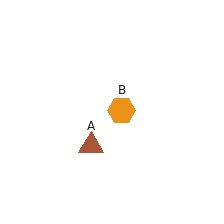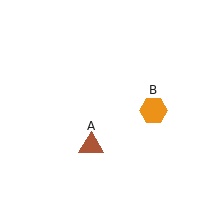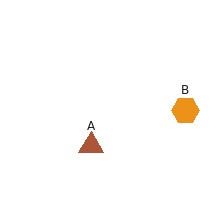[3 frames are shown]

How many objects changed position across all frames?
1 object changed position: orange hexagon (object B).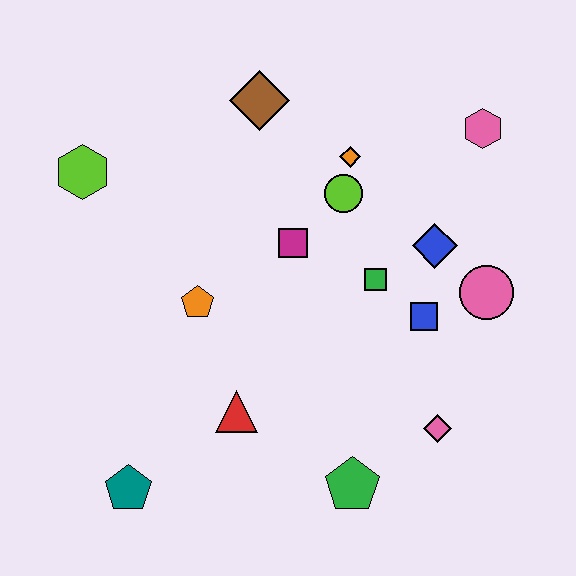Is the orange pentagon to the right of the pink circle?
No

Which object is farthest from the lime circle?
The teal pentagon is farthest from the lime circle.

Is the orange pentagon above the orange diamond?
No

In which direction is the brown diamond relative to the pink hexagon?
The brown diamond is to the left of the pink hexagon.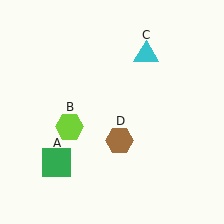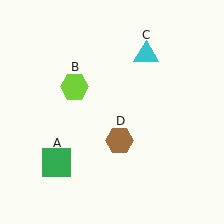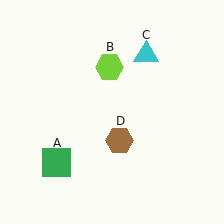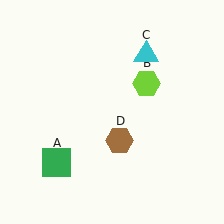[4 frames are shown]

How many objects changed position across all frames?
1 object changed position: lime hexagon (object B).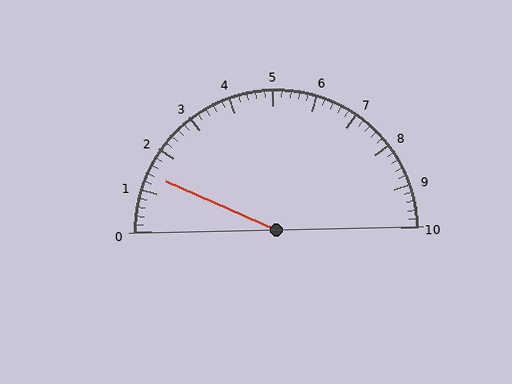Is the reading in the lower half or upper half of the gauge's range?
The reading is in the lower half of the range (0 to 10).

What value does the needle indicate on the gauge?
The needle indicates approximately 1.4.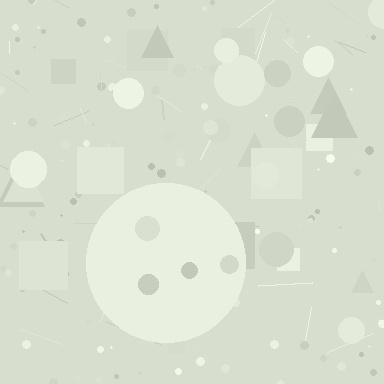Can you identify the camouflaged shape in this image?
The camouflaged shape is a circle.